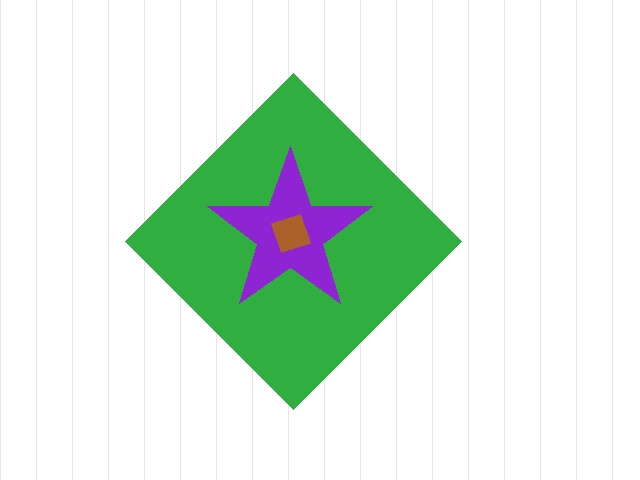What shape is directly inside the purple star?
The brown square.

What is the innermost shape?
The brown square.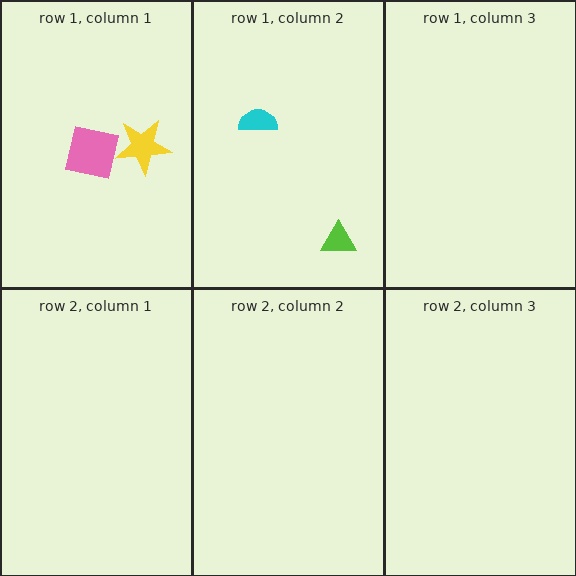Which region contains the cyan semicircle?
The row 1, column 2 region.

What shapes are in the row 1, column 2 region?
The cyan semicircle, the lime triangle.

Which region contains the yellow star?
The row 1, column 1 region.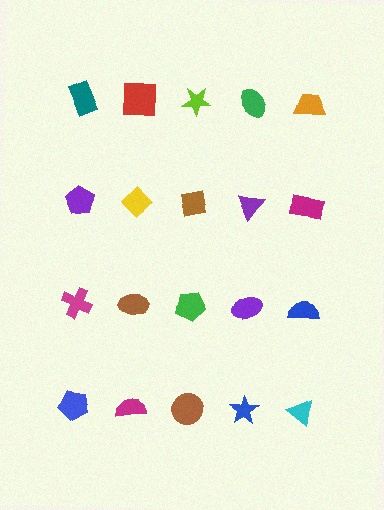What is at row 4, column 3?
A brown circle.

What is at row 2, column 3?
A brown square.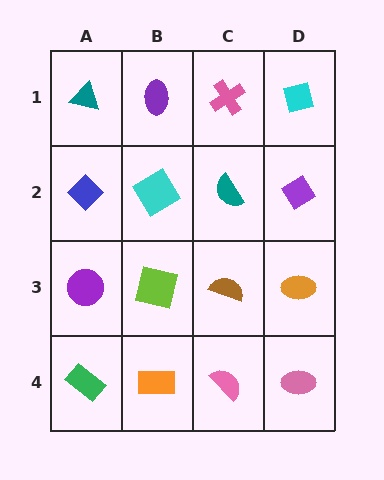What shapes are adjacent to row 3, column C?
A teal semicircle (row 2, column C), a pink semicircle (row 4, column C), a lime square (row 3, column B), an orange ellipse (row 3, column D).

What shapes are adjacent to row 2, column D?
A cyan diamond (row 1, column D), an orange ellipse (row 3, column D), a teal semicircle (row 2, column C).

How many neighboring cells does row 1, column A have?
2.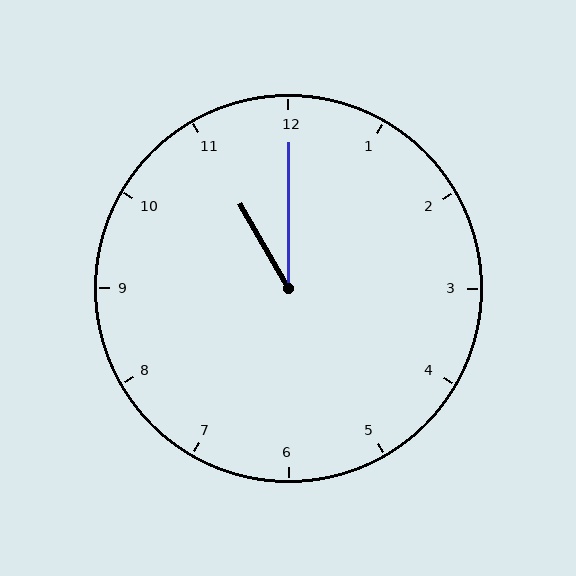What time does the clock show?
11:00.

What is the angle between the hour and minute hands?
Approximately 30 degrees.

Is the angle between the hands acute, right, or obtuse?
It is acute.